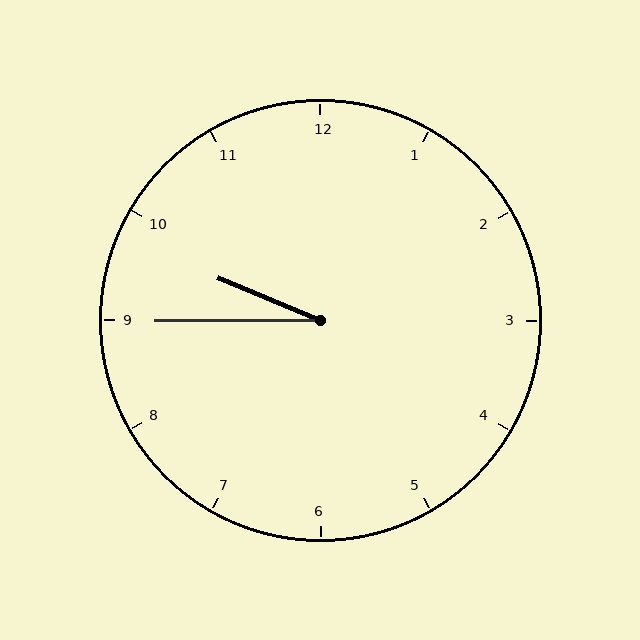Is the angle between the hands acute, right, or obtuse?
It is acute.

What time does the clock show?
9:45.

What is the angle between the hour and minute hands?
Approximately 22 degrees.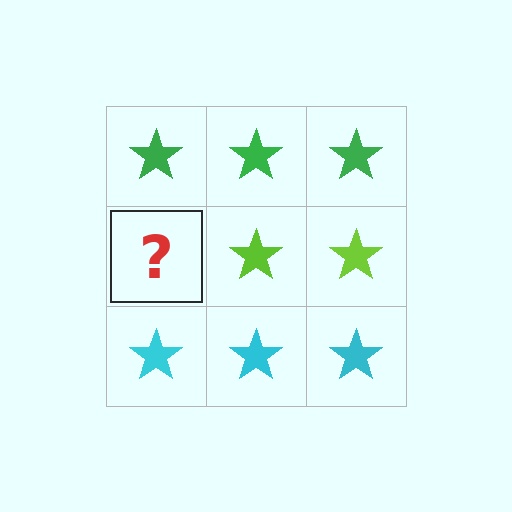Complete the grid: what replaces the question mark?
The question mark should be replaced with a lime star.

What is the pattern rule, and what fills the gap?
The rule is that each row has a consistent color. The gap should be filled with a lime star.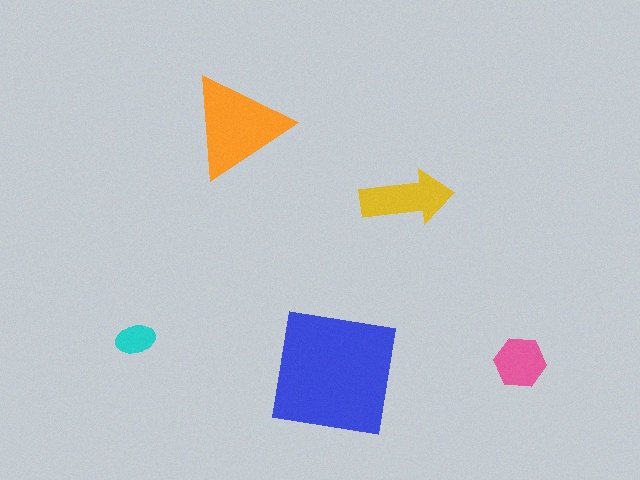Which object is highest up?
The orange triangle is topmost.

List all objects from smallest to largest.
The cyan ellipse, the pink hexagon, the yellow arrow, the orange triangle, the blue square.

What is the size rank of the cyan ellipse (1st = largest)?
5th.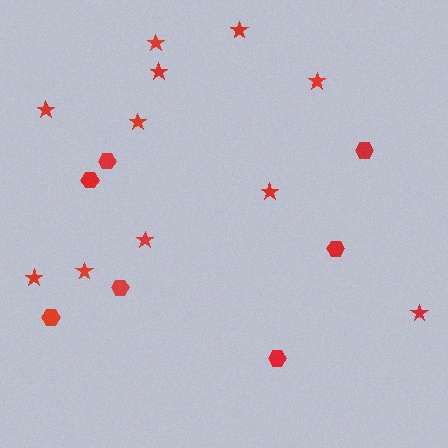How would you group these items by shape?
There are 2 groups: one group of hexagons (7) and one group of stars (11).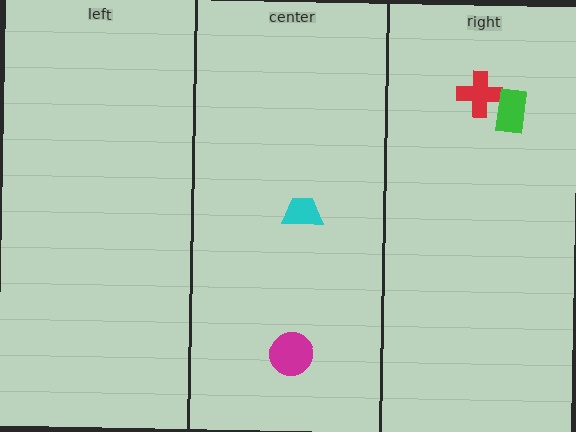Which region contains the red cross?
The right region.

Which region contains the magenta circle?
The center region.